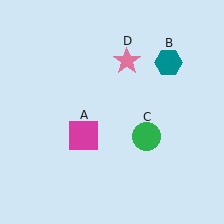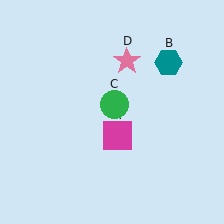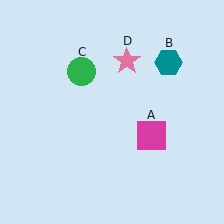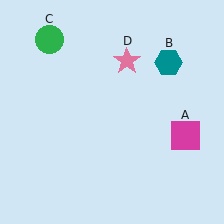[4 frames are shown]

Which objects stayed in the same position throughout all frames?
Teal hexagon (object B) and pink star (object D) remained stationary.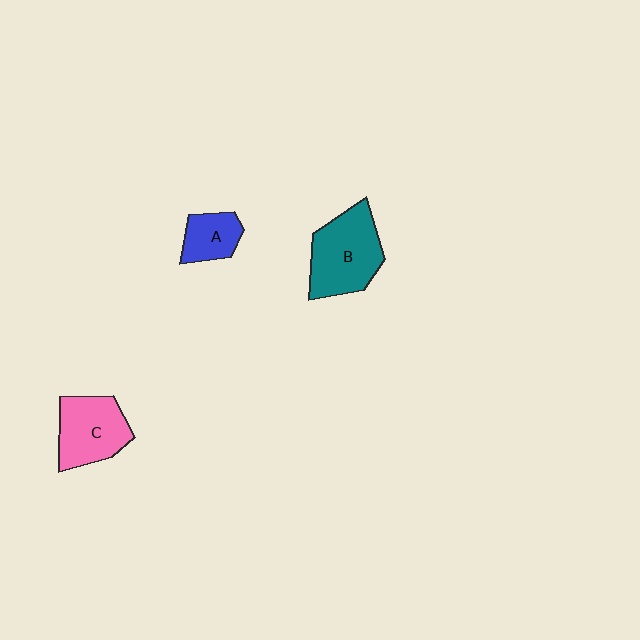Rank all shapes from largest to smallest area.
From largest to smallest: B (teal), C (pink), A (blue).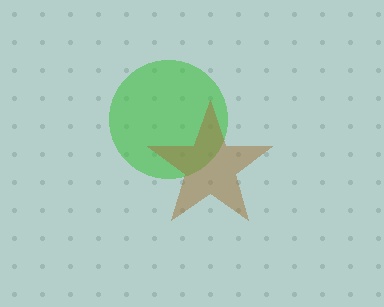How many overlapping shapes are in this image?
There are 2 overlapping shapes in the image.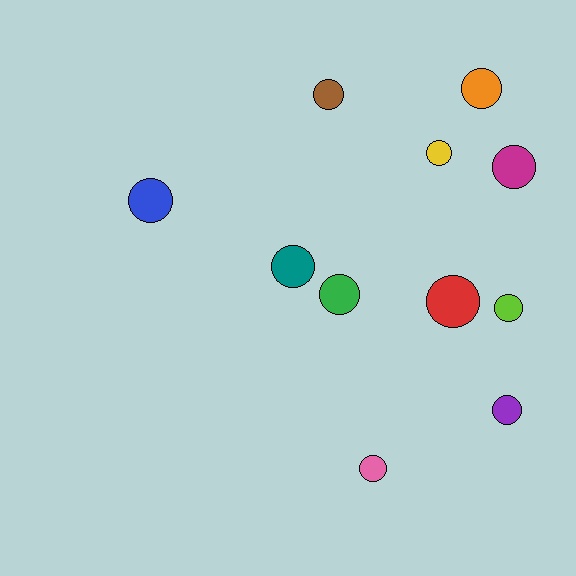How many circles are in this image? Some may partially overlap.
There are 11 circles.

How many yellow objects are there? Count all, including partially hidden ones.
There is 1 yellow object.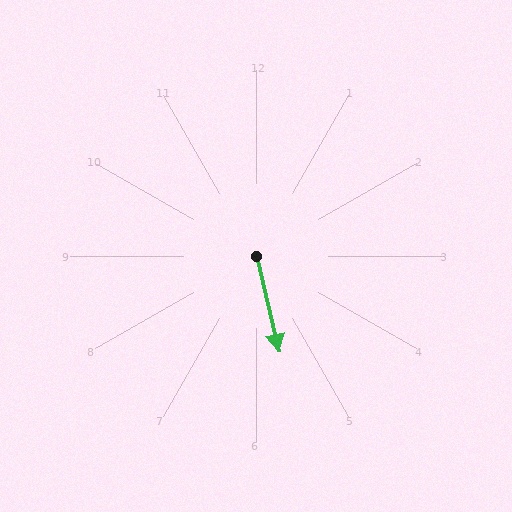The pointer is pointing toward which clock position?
Roughly 6 o'clock.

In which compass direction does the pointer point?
South.